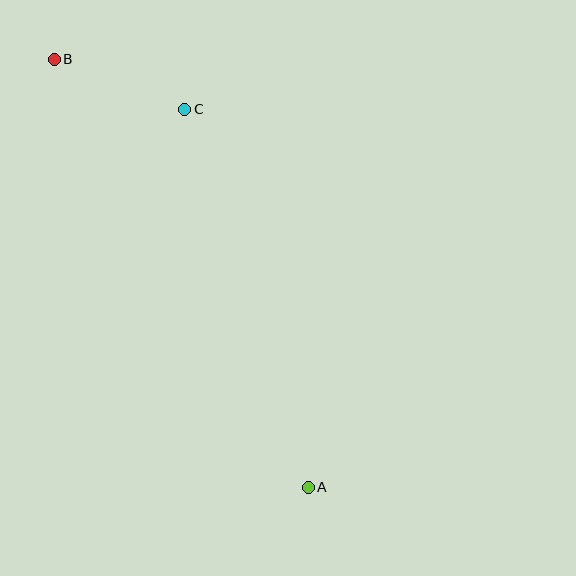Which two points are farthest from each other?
Points A and B are farthest from each other.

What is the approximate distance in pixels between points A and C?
The distance between A and C is approximately 397 pixels.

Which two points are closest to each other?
Points B and C are closest to each other.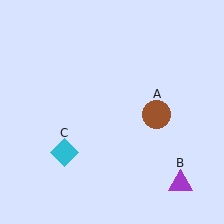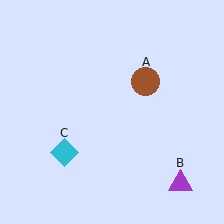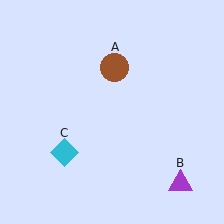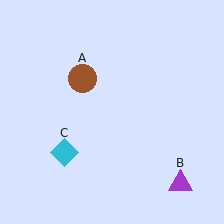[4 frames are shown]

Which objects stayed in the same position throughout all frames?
Purple triangle (object B) and cyan diamond (object C) remained stationary.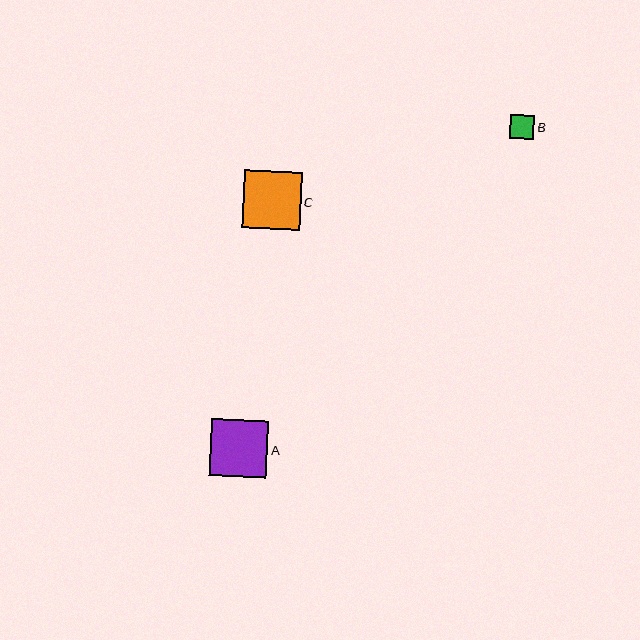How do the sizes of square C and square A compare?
Square C and square A are approximately the same size.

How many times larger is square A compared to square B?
Square A is approximately 2.4 times the size of square B.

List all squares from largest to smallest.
From largest to smallest: C, A, B.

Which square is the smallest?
Square B is the smallest with a size of approximately 24 pixels.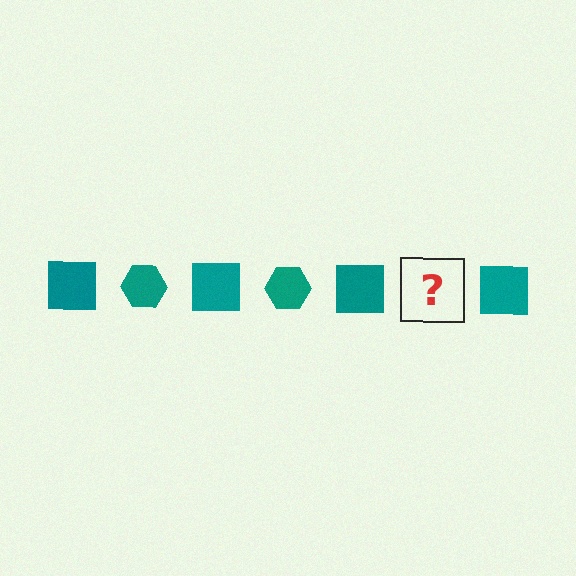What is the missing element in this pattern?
The missing element is a teal hexagon.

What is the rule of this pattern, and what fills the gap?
The rule is that the pattern cycles through square, hexagon shapes in teal. The gap should be filled with a teal hexagon.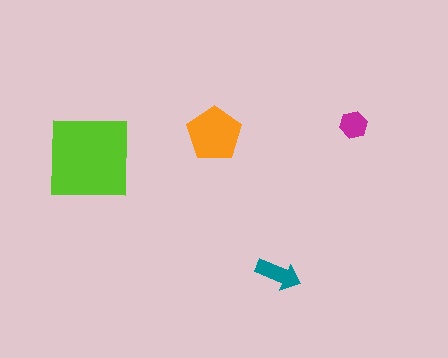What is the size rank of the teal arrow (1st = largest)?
3rd.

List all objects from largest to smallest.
The lime square, the orange pentagon, the teal arrow, the magenta hexagon.